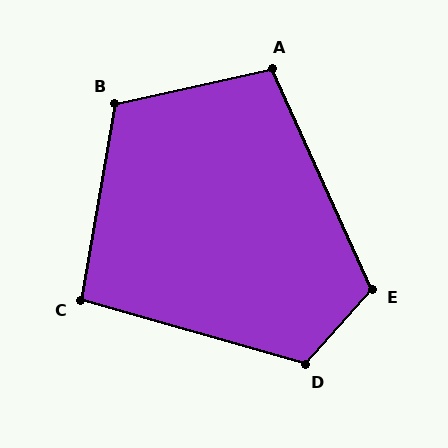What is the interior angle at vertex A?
Approximately 102 degrees (obtuse).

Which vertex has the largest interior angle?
D, at approximately 116 degrees.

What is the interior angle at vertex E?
Approximately 114 degrees (obtuse).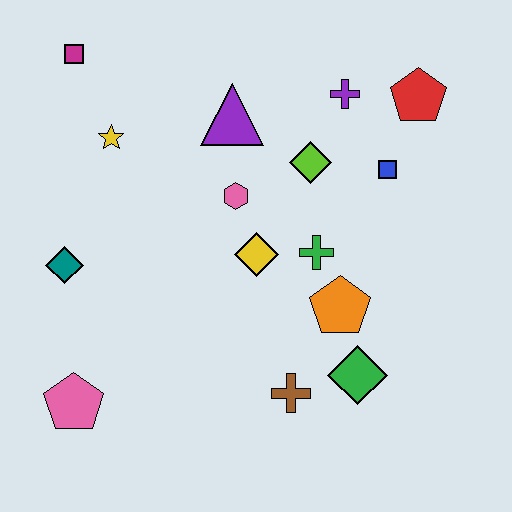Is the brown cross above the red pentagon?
No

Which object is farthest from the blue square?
The pink pentagon is farthest from the blue square.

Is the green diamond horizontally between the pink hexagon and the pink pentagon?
No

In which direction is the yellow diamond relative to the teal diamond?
The yellow diamond is to the right of the teal diamond.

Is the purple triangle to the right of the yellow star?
Yes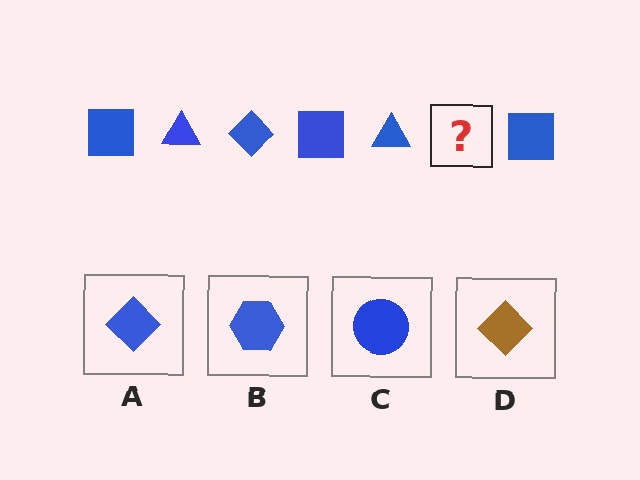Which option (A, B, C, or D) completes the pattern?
A.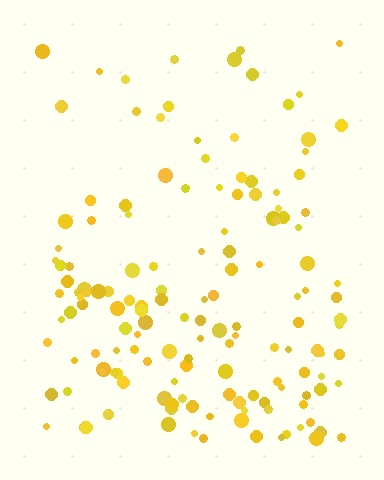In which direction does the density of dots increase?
From top to bottom, with the bottom side densest.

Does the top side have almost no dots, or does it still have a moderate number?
Still a moderate number, just noticeably fewer than the bottom.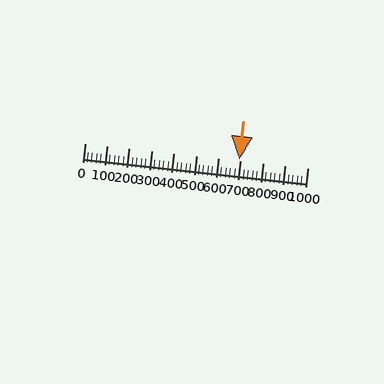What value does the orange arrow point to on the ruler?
The orange arrow points to approximately 694.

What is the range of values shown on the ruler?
The ruler shows values from 0 to 1000.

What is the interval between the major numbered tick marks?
The major tick marks are spaced 100 units apart.